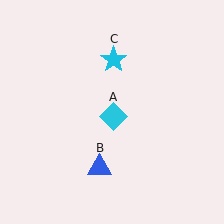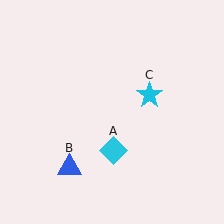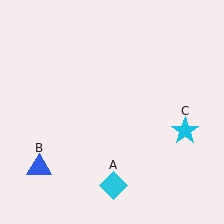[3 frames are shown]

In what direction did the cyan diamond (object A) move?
The cyan diamond (object A) moved down.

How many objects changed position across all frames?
3 objects changed position: cyan diamond (object A), blue triangle (object B), cyan star (object C).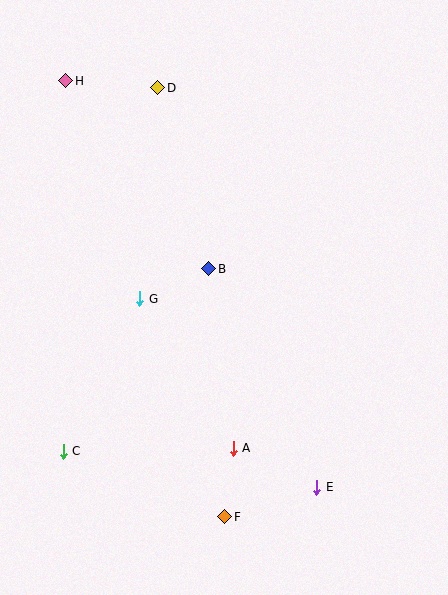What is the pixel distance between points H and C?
The distance between H and C is 370 pixels.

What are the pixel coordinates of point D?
Point D is at (158, 88).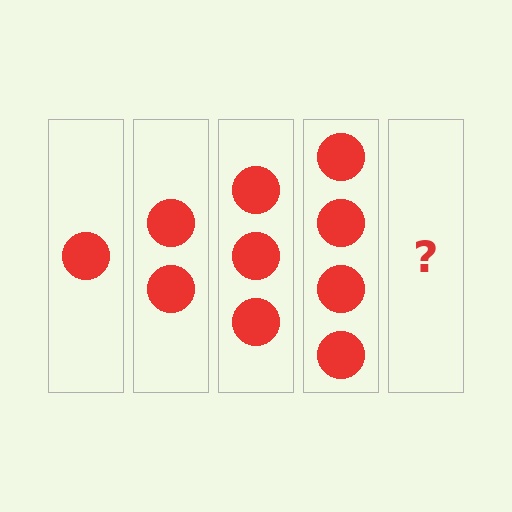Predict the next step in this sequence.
The next step is 5 circles.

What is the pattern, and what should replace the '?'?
The pattern is that each step adds one more circle. The '?' should be 5 circles.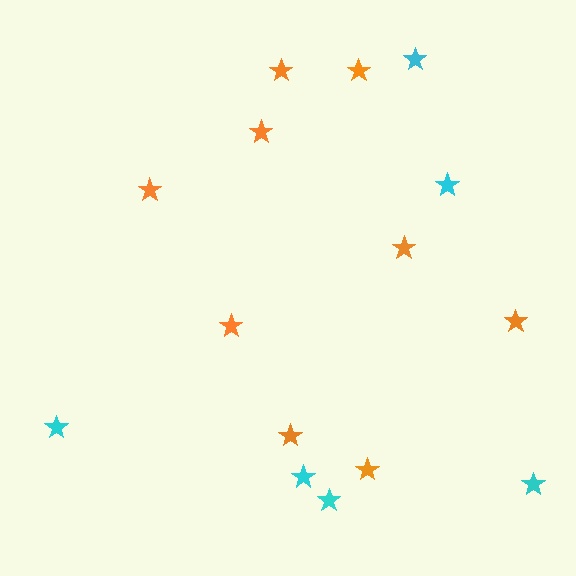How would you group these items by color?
There are 2 groups: one group of cyan stars (6) and one group of orange stars (9).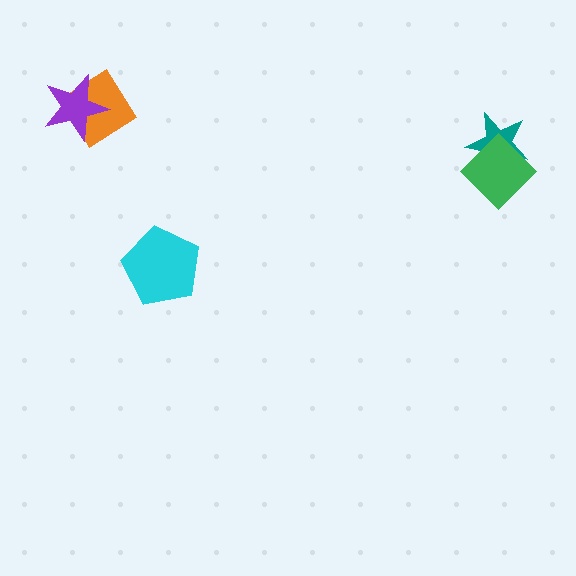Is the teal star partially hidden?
Yes, it is partially covered by another shape.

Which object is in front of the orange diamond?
The purple star is in front of the orange diamond.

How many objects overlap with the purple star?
1 object overlaps with the purple star.